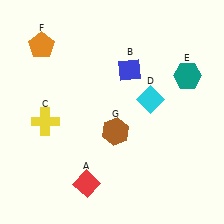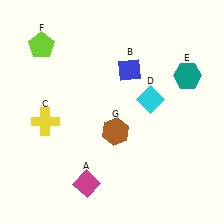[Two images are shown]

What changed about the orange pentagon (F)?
In Image 1, F is orange. In Image 2, it changed to lime.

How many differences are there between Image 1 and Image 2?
There are 2 differences between the two images.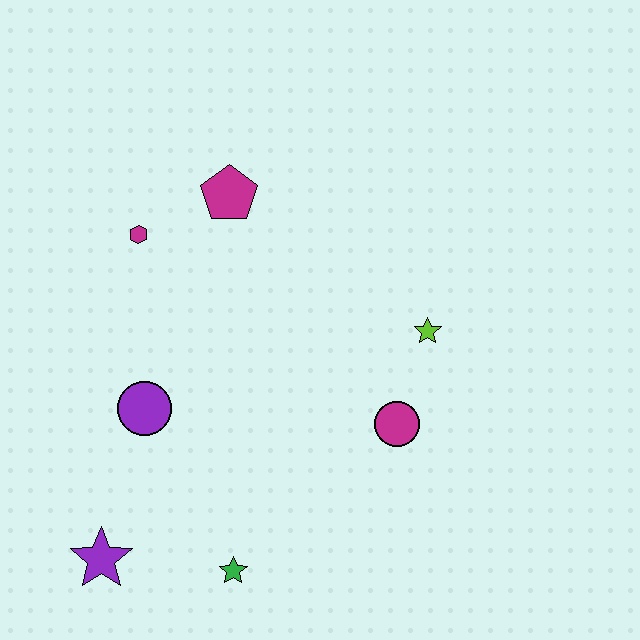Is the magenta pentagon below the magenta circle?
No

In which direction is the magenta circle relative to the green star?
The magenta circle is to the right of the green star.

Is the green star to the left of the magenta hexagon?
No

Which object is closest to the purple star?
The green star is closest to the purple star.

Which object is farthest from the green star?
The magenta pentagon is farthest from the green star.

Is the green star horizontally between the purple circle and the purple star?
No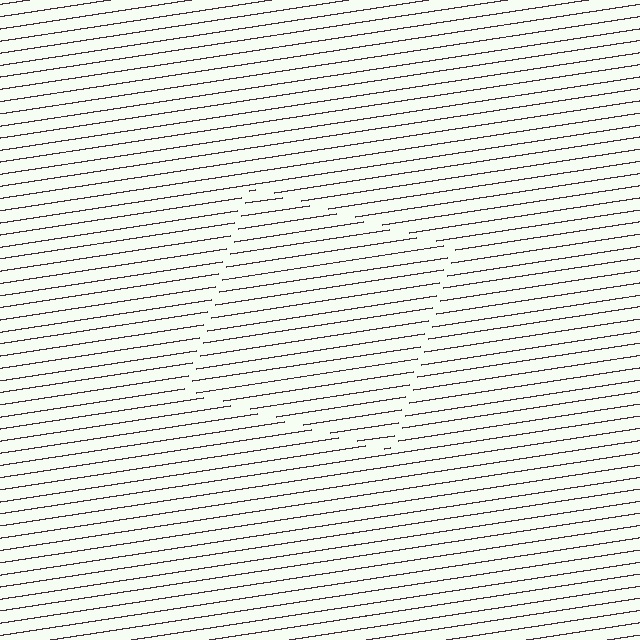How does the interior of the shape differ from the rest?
The interior of the shape contains the same grating, shifted by half a period — the contour is defined by the phase discontinuity where line-ends from the inner and outer gratings abut.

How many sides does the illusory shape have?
4 sides — the line-ends trace a square.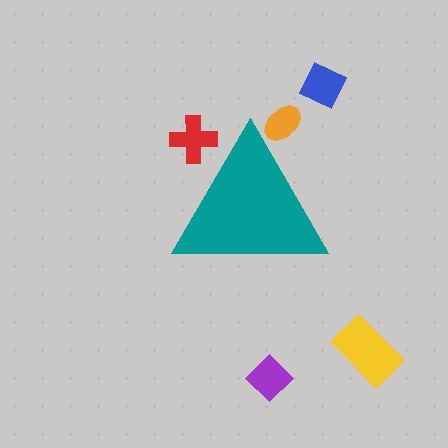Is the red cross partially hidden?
Yes, the red cross is partially hidden behind the teal triangle.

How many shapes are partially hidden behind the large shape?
2 shapes are partially hidden.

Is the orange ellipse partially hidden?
Yes, the orange ellipse is partially hidden behind the teal triangle.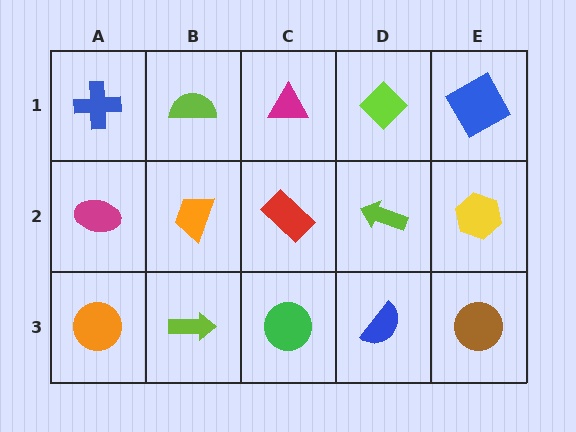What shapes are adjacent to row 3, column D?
A lime arrow (row 2, column D), a green circle (row 3, column C), a brown circle (row 3, column E).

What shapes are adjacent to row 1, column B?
An orange trapezoid (row 2, column B), a blue cross (row 1, column A), a magenta triangle (row 1, column C).